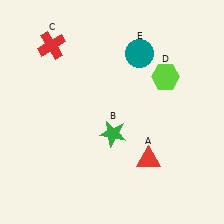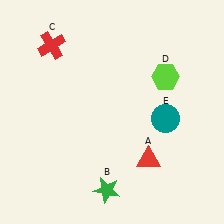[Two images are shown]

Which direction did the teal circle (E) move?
The teal circle (E) moved down.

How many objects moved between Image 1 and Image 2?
2 objects moved between the two images.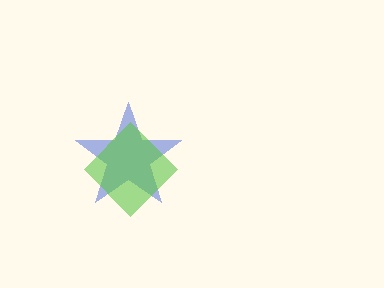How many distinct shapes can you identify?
There are 2 distinct shapes: a blue star, a lime diamond.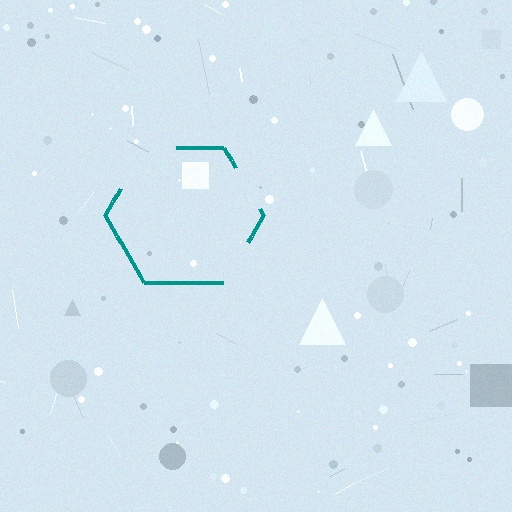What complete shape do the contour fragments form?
The contour fragments form a hexagon.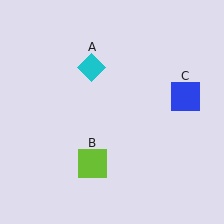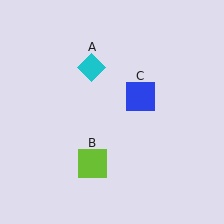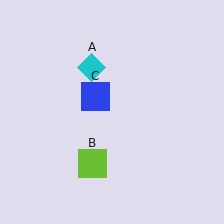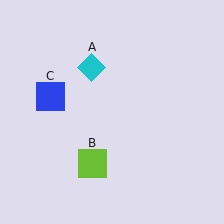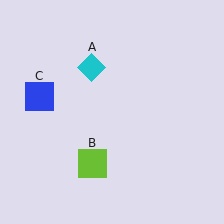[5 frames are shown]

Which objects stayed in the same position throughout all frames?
Cyan diamond (object A) and lime square (object B) remained stationary.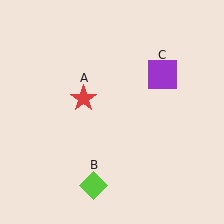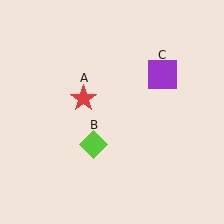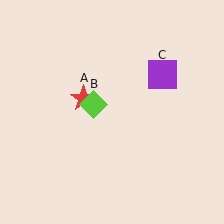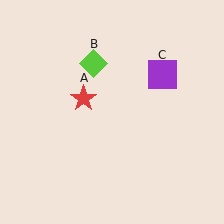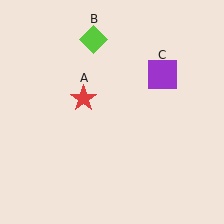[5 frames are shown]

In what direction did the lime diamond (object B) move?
The lime diamond (object B) moved up.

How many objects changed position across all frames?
1 object changed position: lime diamond (object B).